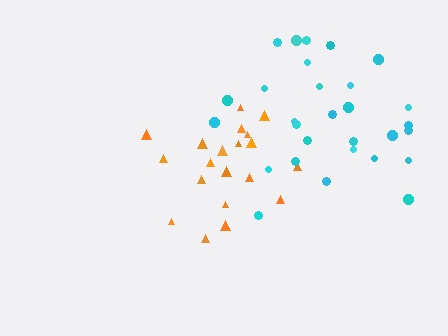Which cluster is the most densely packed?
Orange.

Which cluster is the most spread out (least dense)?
Cyan.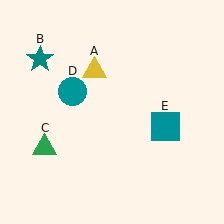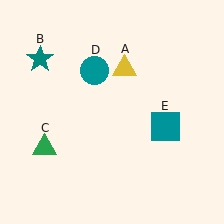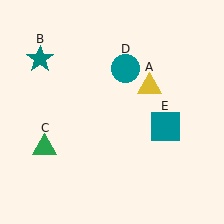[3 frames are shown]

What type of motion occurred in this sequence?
The yellow triangle (object A), teal circle (object D) rotated clockwise around the center of the scene.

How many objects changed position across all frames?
2 objects changed position: yellow triangle (object A), teal circle (object D).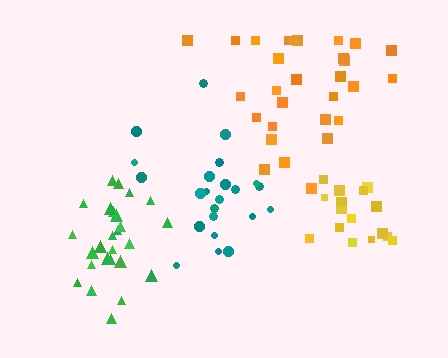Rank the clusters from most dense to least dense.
green, yellow, teal, orange.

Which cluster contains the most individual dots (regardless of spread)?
Orange (29).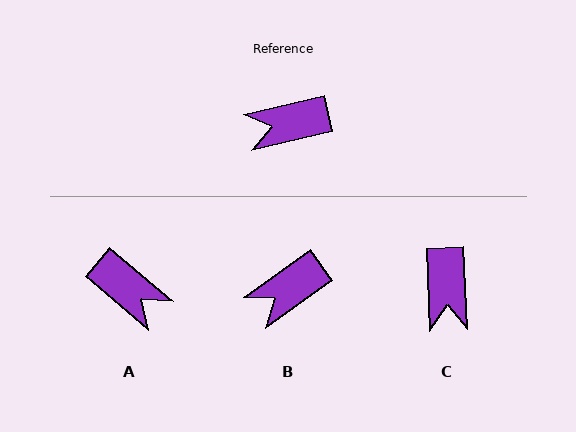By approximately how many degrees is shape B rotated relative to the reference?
Approximately 22 degrees counter-clockwise.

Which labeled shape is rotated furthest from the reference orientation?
A, about 126 degrees away.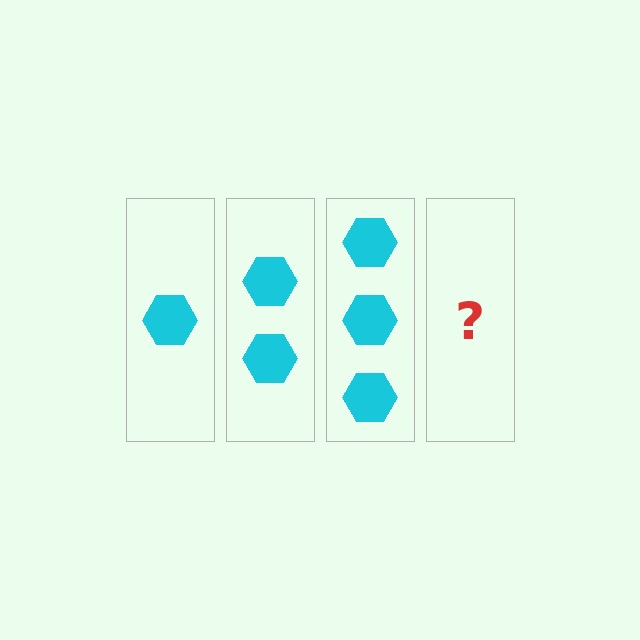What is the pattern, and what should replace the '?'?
The pattern is that each step adds one more hexagon. The '?' should be 4 hexagons.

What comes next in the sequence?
The next element should be 4 hexagons.